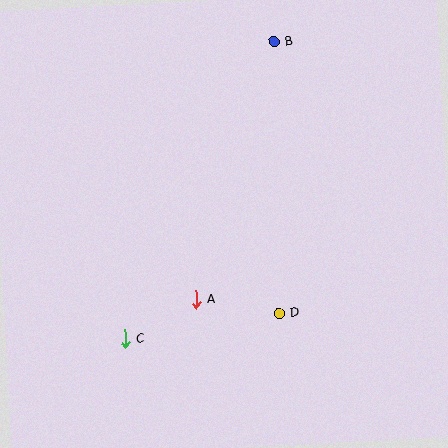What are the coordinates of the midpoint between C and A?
The midpoint between C and A is at (161, 319).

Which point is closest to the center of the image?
Point A at (196, 299) is closest to the center.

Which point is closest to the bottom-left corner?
Point C is closest to the bottom-left corner.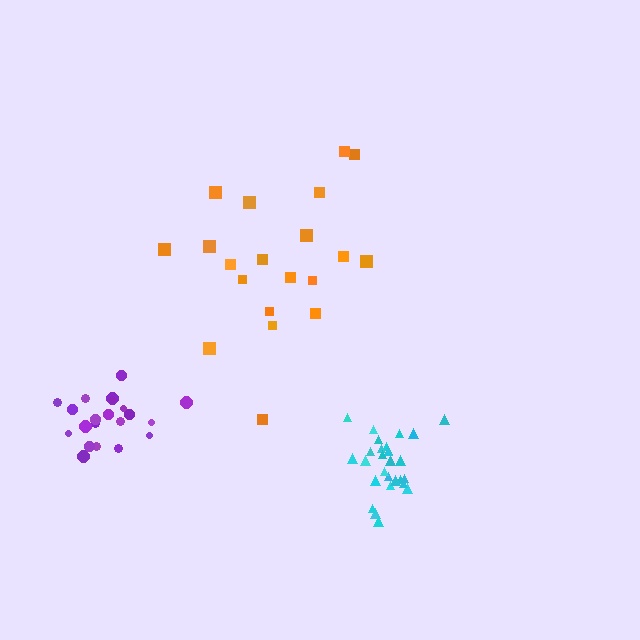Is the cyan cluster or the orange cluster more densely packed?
Cyan.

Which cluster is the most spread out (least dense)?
Orange.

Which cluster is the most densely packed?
Cyan.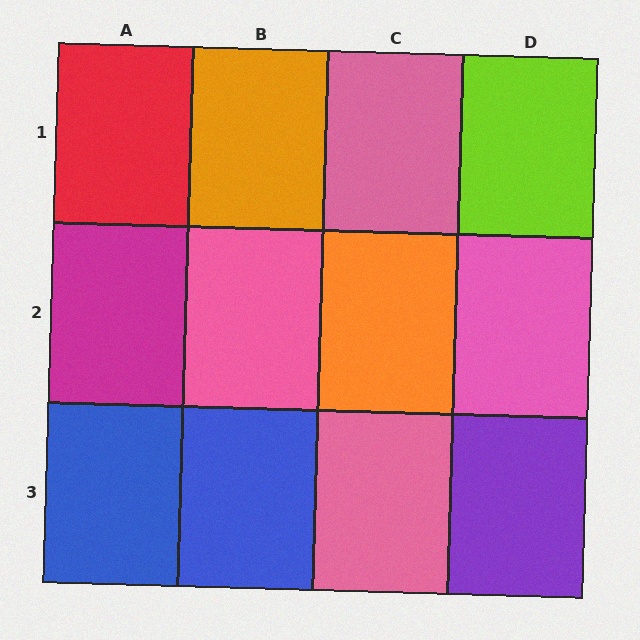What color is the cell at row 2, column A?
Magenta.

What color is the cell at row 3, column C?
Pink.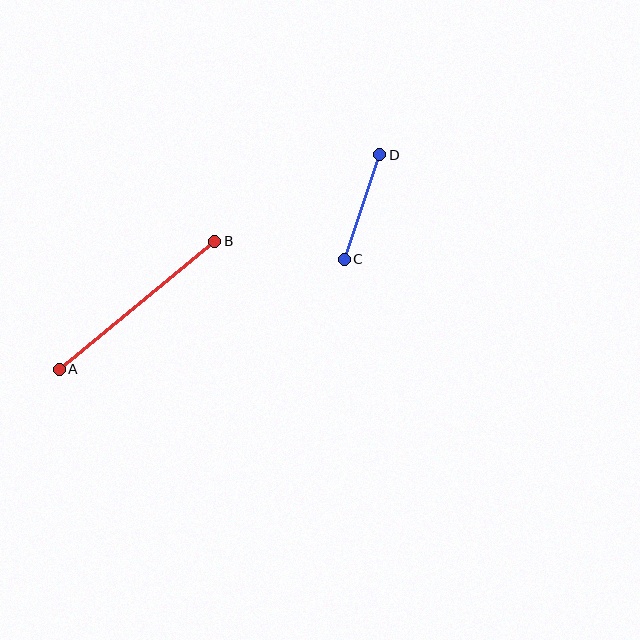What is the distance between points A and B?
The distance is approximately 202 pixels.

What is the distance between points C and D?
The distance is approximately 110 pixels.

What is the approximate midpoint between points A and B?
The midpoint is at approximately (137, 305) pixels.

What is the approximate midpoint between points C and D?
The midpoint is at approximately (362, 207) pixels.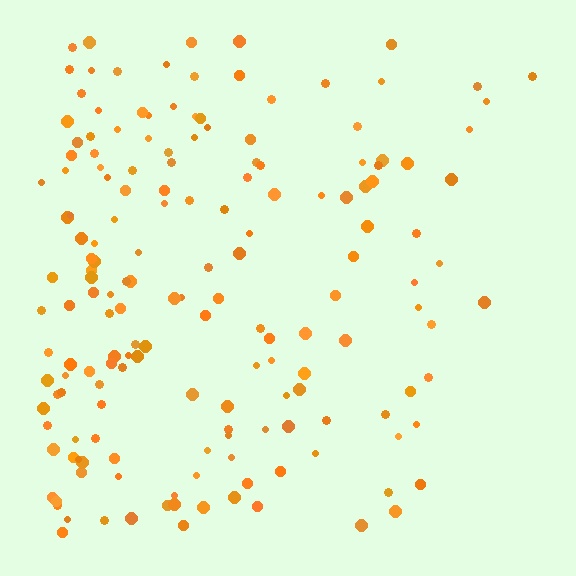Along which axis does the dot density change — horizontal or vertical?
Horizontal.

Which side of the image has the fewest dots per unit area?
The right.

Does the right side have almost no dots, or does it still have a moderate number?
Still a moderate number, just noticeably fewer than the left.